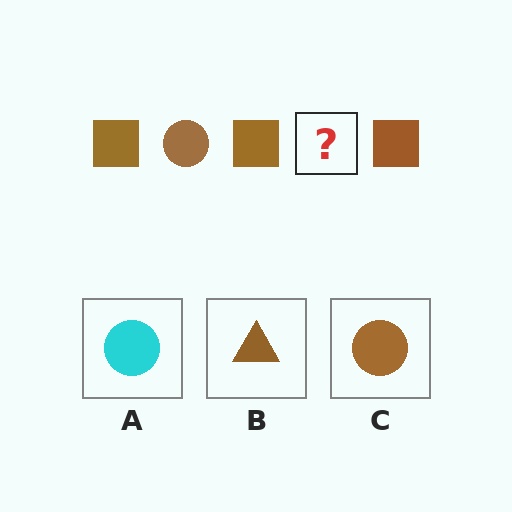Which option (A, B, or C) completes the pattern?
C.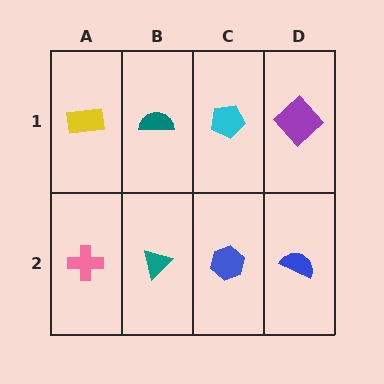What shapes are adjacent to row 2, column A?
A yellow rectangle (row 1, column A), a teal triangle (row 2, column B).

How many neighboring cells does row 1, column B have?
3.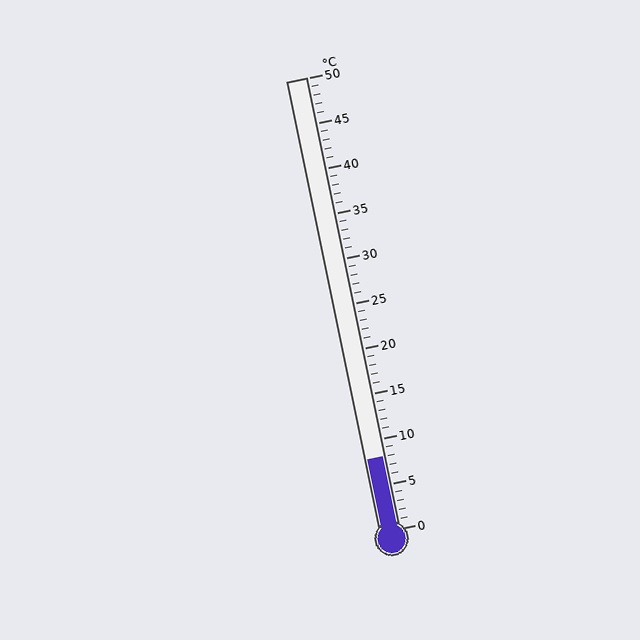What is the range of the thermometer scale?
The thermometer scale ranges from 0°C to 50°C.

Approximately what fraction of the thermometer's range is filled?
The thermometer is filled to approximately 15% of its range.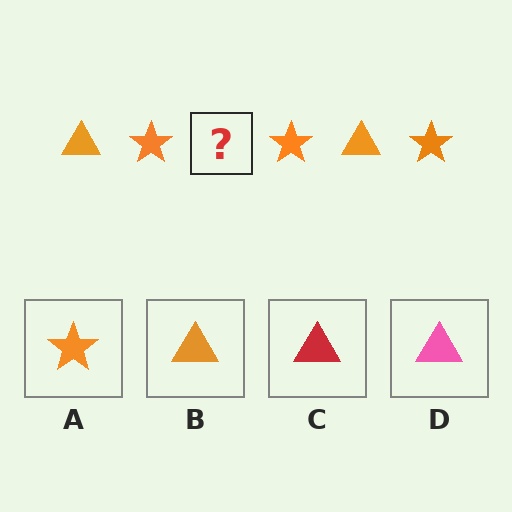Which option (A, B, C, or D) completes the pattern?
B.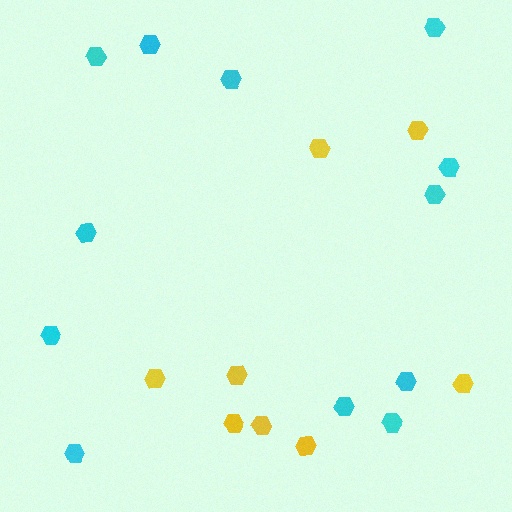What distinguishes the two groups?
There are 2 groups: one group of yellow hexagons (8) and one group of cyan hexagons (12).